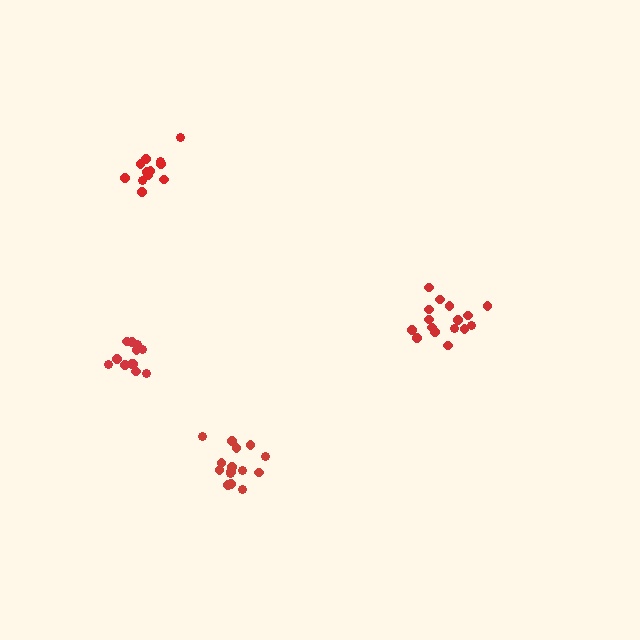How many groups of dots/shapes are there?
There are 4 groups.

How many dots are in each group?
Group 1: 12 dots, Group 2: 12 dots, Group 3: 15 dots, Group 4: 16 dots (55 total).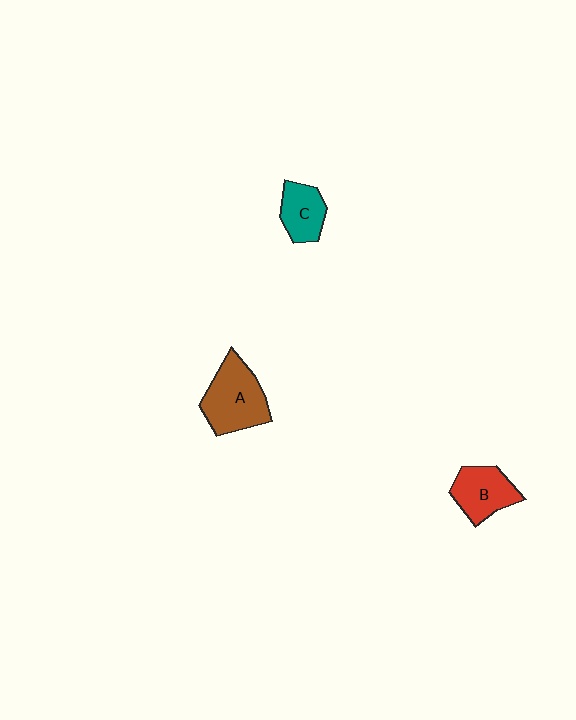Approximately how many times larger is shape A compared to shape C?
Approximately 1.7 times.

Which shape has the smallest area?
Shape C (teal).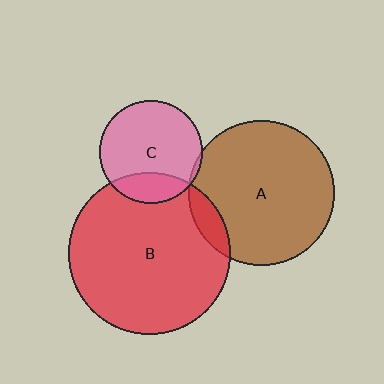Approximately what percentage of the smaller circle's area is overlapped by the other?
Approximately 20%.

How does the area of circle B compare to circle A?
Approximately 1.2 times.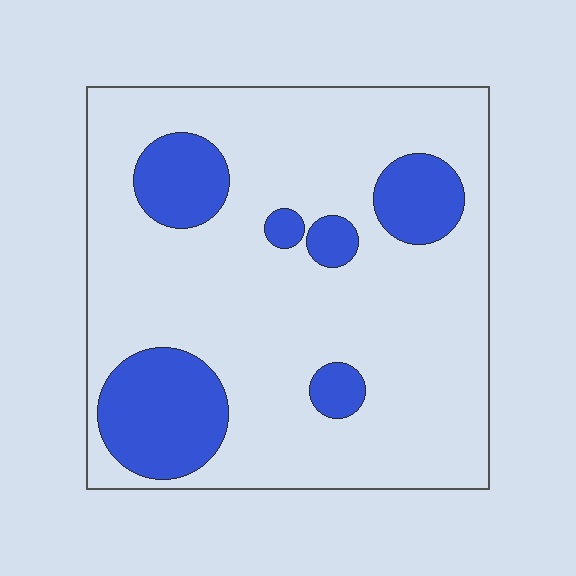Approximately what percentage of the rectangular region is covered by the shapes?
Approximately 20%.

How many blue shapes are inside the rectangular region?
6.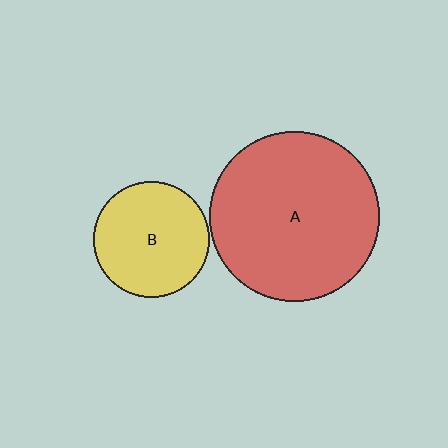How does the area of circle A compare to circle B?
Approximately 2.1 times.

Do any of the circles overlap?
No, none of the circles overlap.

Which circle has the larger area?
Circle A (red).